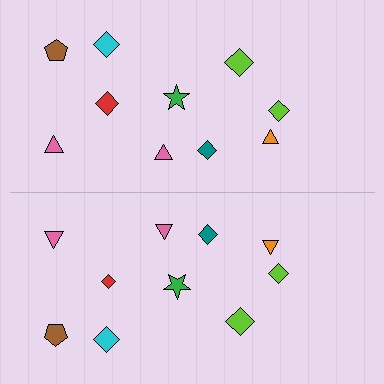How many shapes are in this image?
There are 20 shapes in this image.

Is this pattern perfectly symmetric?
No, the pattern is not perfectly symmetric. The red diamond on the bottom side has a different size than its mirror counterpart.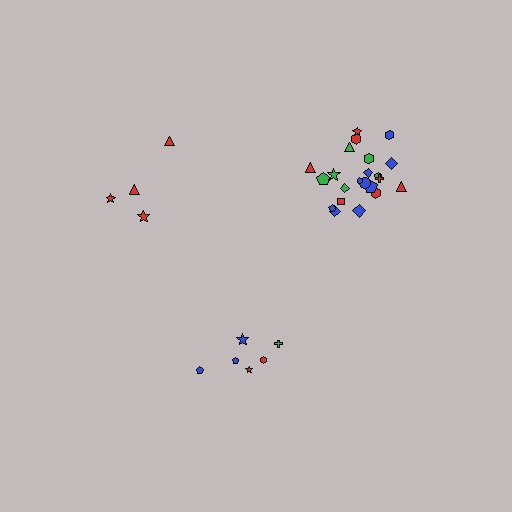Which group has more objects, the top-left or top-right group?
The top-right group.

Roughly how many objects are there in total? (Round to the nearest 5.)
Roughly 30 objects in total.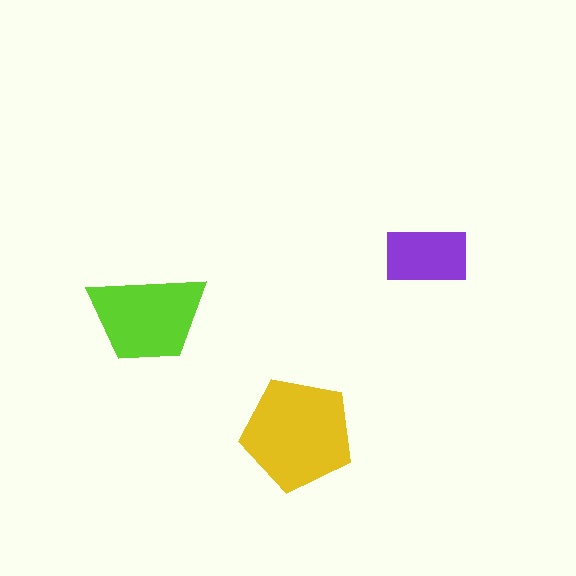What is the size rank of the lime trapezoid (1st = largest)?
2nd.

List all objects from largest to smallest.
The yellow pentagon, the lime trapezoid, the purple rectangle.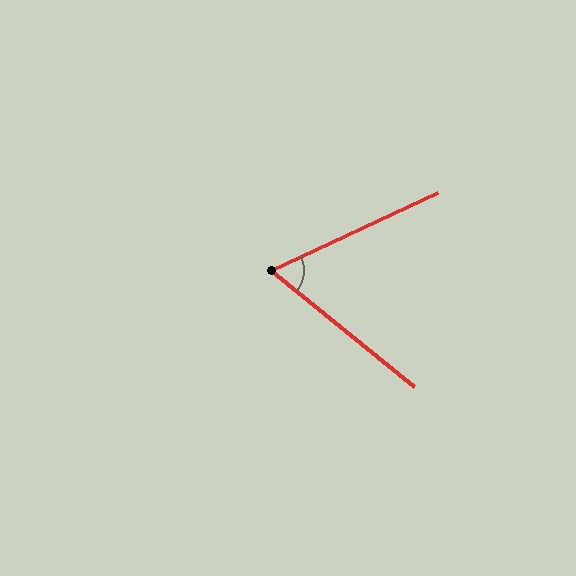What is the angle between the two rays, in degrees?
Approximately 64 degrees.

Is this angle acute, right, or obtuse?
It is acute.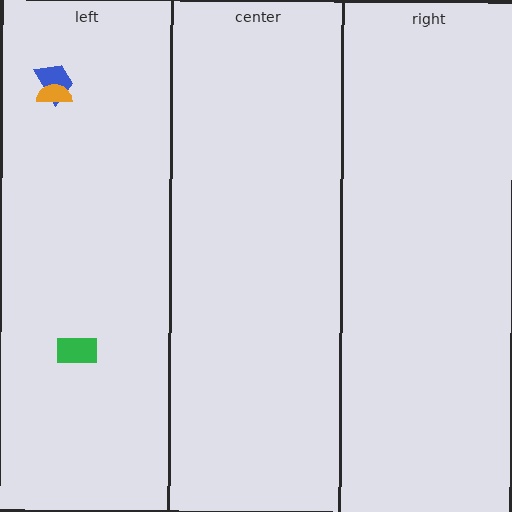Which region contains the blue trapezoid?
The left region.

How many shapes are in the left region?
3.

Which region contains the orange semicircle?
The left region.